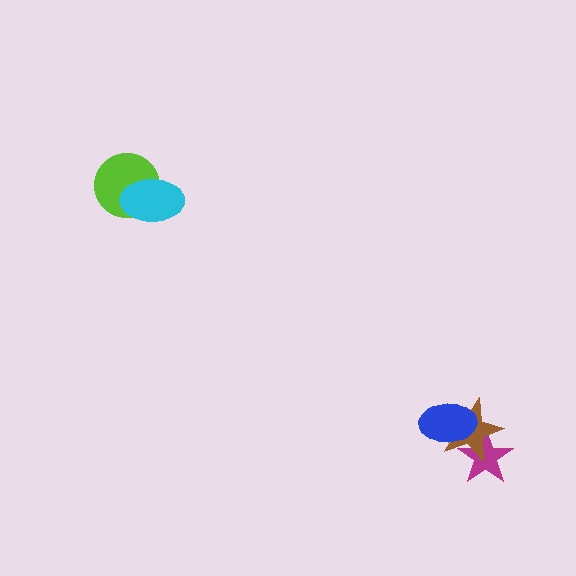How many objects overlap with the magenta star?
2 objects overlap with the magenta star.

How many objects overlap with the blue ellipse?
2 objects overlap with the blue ellipse.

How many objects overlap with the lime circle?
1 object overlaps with the lime circle.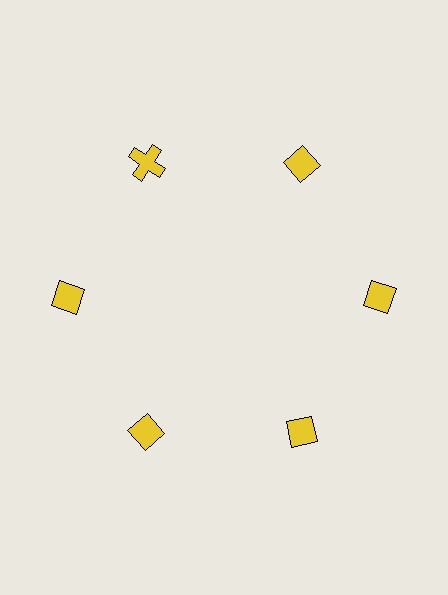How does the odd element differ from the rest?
It has a different shape: cross instead of diamond.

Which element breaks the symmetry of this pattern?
The yellow cross at roughly the 11 o'clock position breaks the symmetry. All other shapes are yellow diamonds.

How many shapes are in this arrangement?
There are 6 shapes arranged in a ring pattern.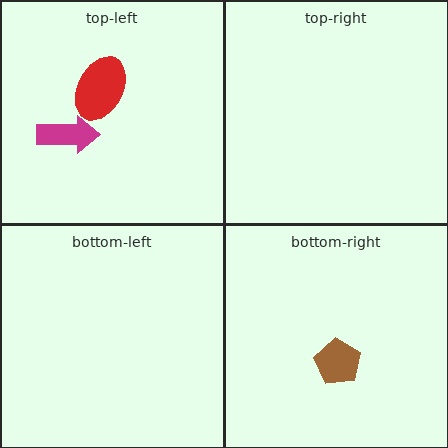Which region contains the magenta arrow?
The top-left region.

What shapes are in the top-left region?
The red ellipse, the magenta arrow.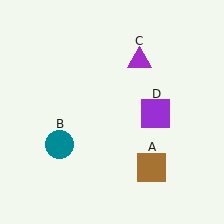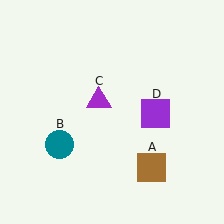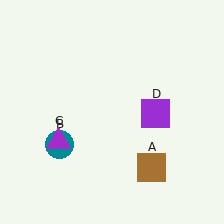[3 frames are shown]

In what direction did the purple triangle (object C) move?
The purple triangle (object C) moved down and to the left.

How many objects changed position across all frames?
1 object changed position: purple triangle (object C).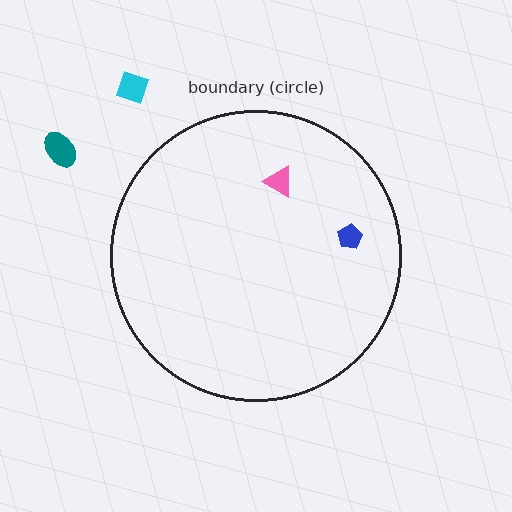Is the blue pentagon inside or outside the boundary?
Inside.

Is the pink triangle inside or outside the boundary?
Inside.